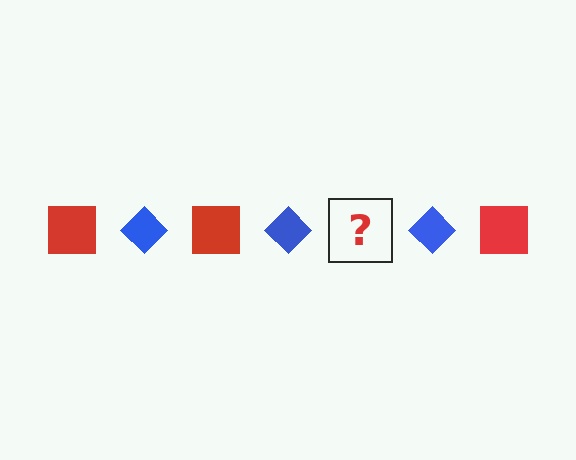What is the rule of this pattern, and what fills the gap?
The rule is that the pattern alternates between red square and blue diamond. The gap should be filled with a red square.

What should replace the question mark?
The question mark should be replaced with a red square.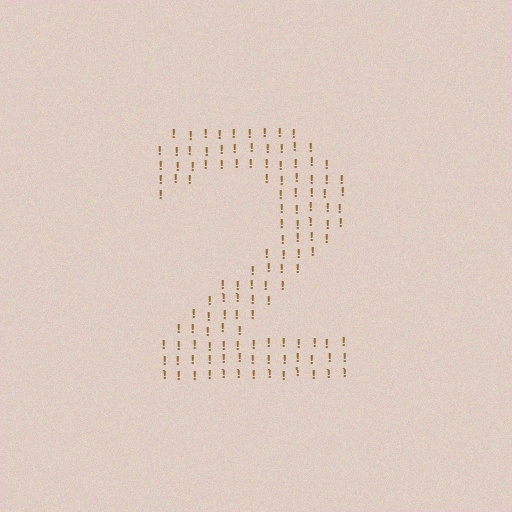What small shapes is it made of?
It is made of small exclamation marks.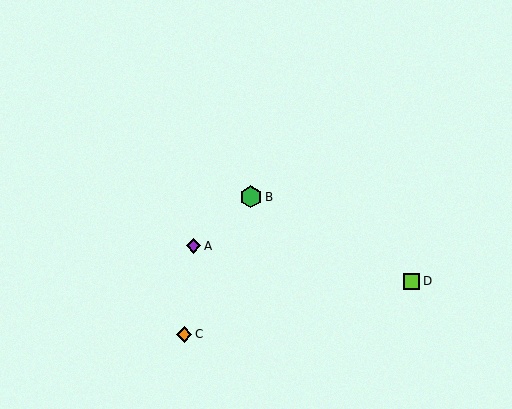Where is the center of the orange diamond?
The center of the orange diamond is at (184, 334).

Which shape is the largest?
The green hexagon (labeled B) is the largest.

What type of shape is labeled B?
Shape B is a green hexagon.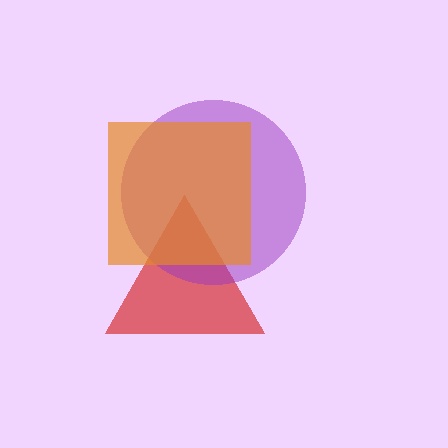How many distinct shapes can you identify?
There are 3 distinct shapes: a red triangle, a purple circle, an orange square.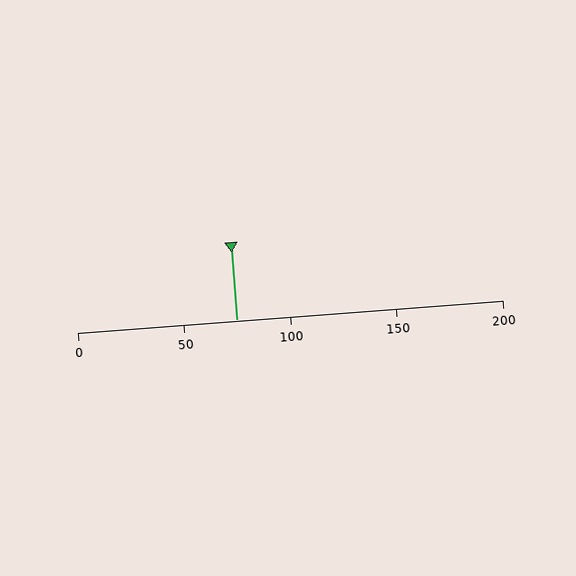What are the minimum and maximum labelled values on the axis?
The axis runs from 0 to 200.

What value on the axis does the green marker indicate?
The marker indicates approximately 75.